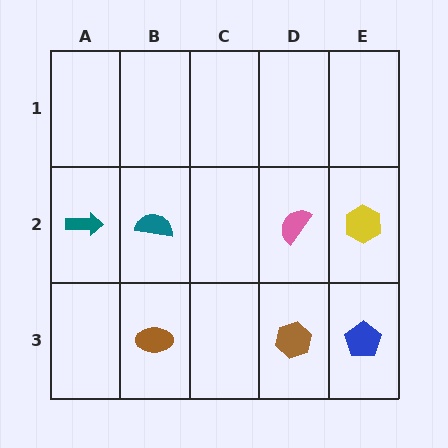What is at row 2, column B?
A teal semicircle.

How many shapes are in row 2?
4 shapes.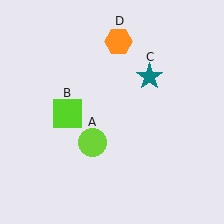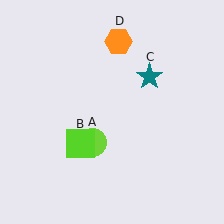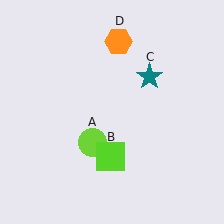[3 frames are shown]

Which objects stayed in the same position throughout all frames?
Lime circle (object A) and teal star (object C) and orange hexagon (object D) remained stationary.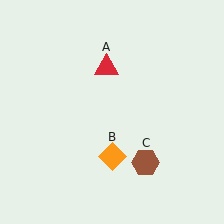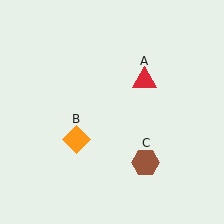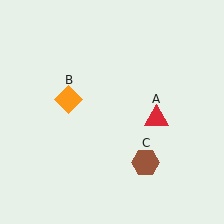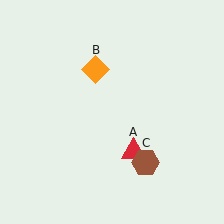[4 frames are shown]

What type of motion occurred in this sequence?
The red triangle (object A), orange diamond (object B) rotated clockwise around the center of the scene.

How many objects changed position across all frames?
2 objects changed position: red triangle (object A), orange diamond (object B).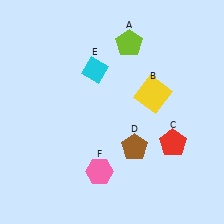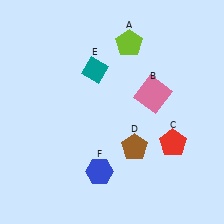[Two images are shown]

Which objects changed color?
B changed from yellow to pink. E changed from cyan to teal. F changed from pink to blue.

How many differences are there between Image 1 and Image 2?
There are 3 differences between the two images.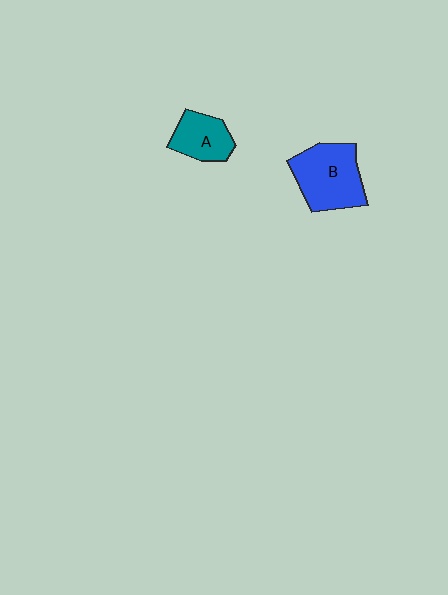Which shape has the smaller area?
Shape A (teal).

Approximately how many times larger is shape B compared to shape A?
Approximately 1.7 times.